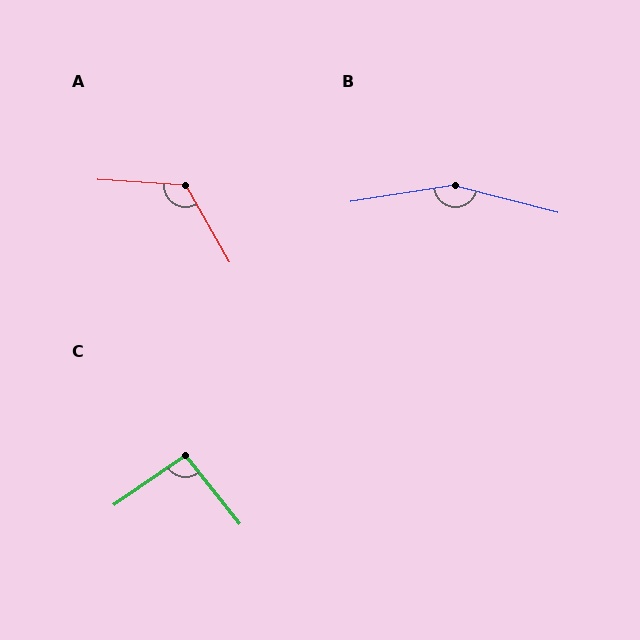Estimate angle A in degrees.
Approximately 123 degrees.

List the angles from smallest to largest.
C (93°), A (123°), B (157°).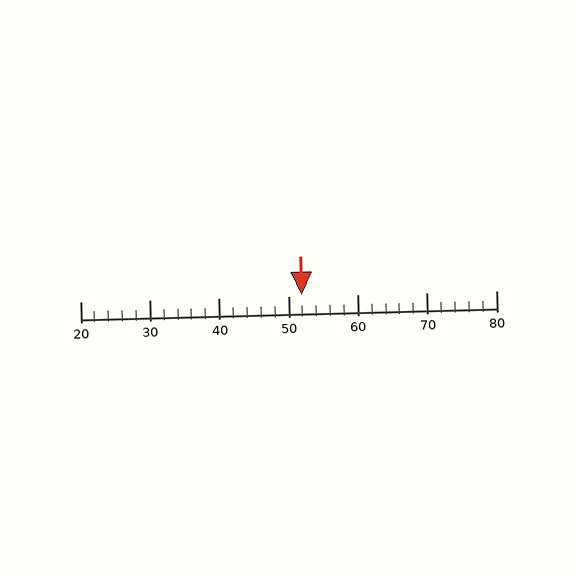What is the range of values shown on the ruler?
The ruler shows values from 20 to 80.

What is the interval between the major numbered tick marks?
The major tick marks are spaced 10 units apart.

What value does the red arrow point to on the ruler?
The red arrow points to approximately 52.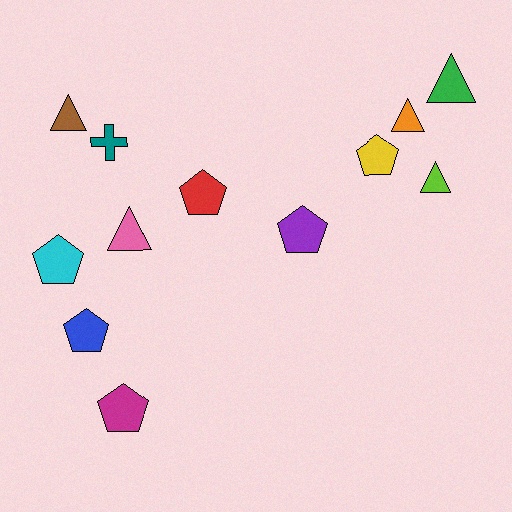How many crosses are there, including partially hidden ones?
There is 1 cross.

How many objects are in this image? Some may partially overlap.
There are 12 objects.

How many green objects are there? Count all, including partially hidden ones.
There is 1 green object.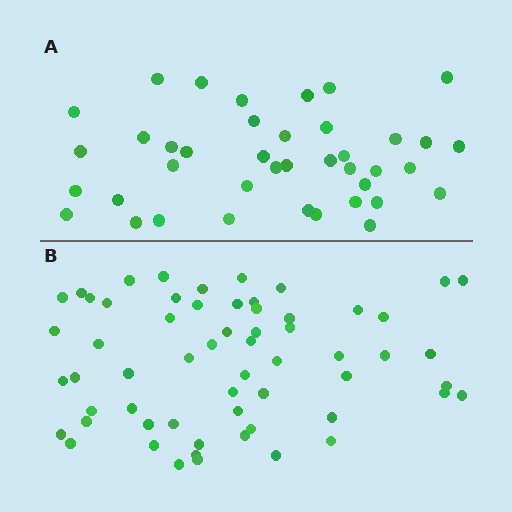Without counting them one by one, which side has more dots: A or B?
Region B (the bottom region) has more dots.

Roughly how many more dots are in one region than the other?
Region B has approximately 20 more dots than region A.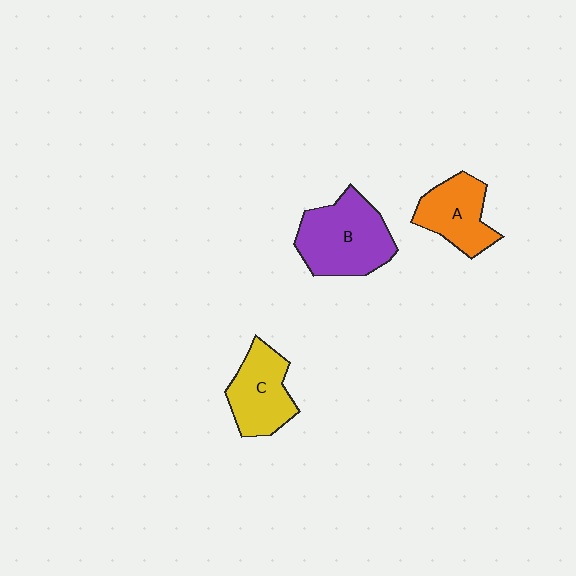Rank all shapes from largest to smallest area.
From largest to smallest: B (purple), C (yellow), A (orange).